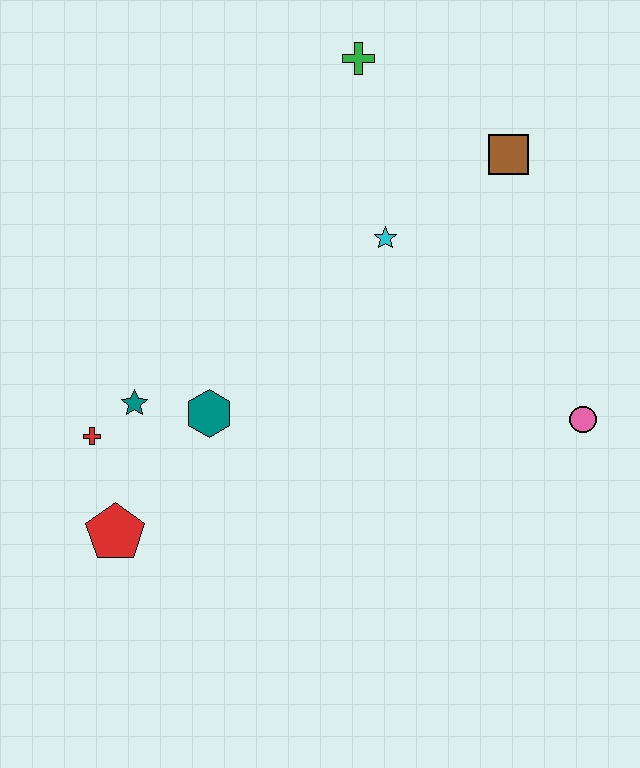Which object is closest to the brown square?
The cyan star is closest to the brown square.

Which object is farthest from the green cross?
The red pentagon is farthest from the green cross.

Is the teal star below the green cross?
Yes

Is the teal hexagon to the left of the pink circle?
Yes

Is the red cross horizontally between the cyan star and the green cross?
No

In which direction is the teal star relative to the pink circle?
The teal star is to the left of the pink circle.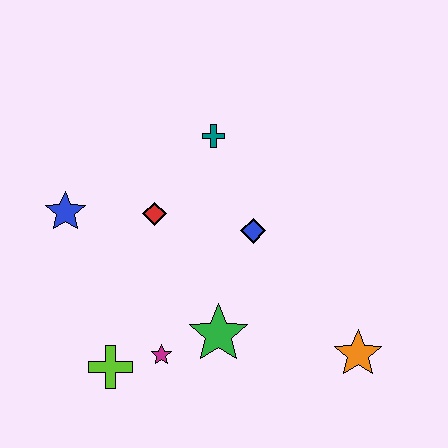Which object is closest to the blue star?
The red diamond is closest to the blue star.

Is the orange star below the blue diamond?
Yes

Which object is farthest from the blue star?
The orange star is farthest from the blue star.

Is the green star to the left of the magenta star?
No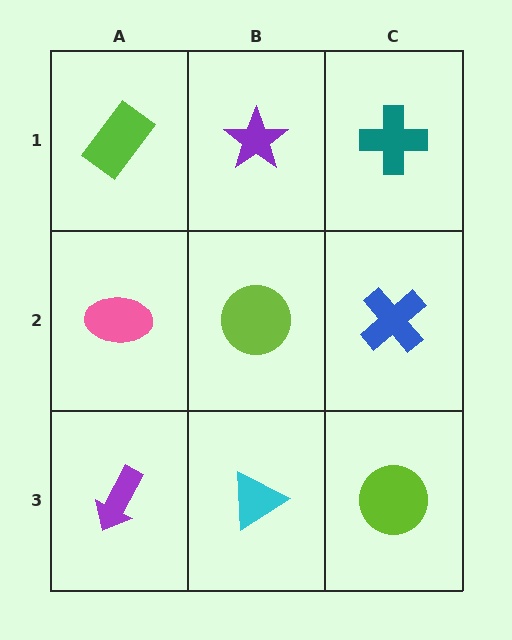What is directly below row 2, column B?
A cyan triangle.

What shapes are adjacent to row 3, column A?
A pink ellipse (row 2, column A), a cyan triangle (row 3, column B).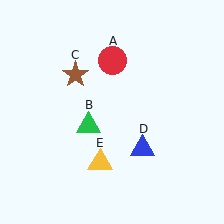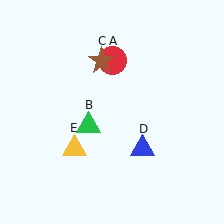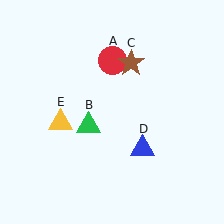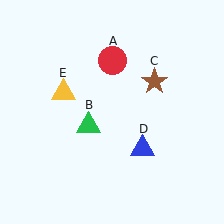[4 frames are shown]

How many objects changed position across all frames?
2 objects changed position: brown star (object C), yellow triangle (object E).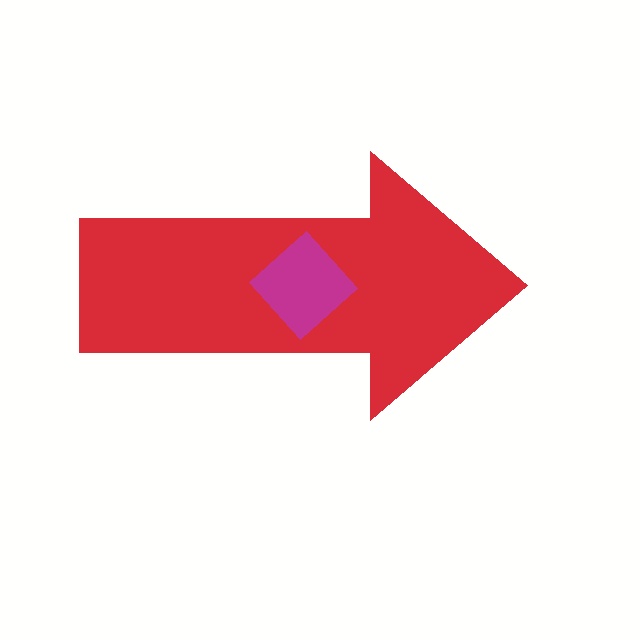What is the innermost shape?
The magenta diamond.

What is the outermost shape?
The red arrow.